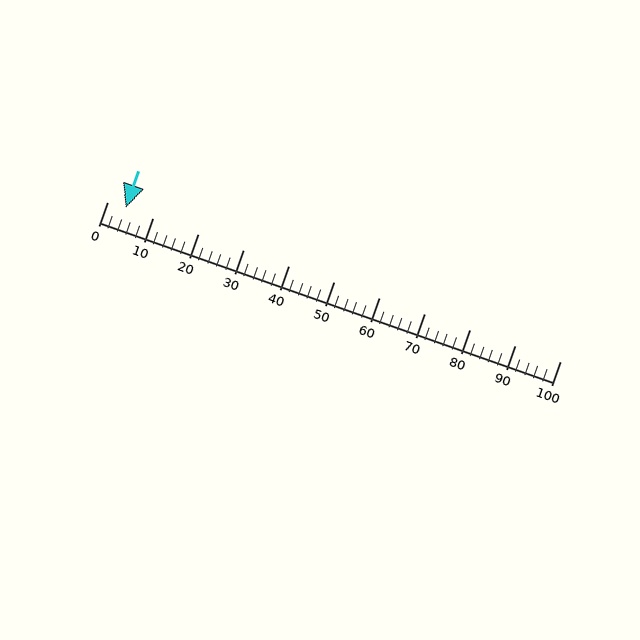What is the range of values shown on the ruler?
The ruler shows values from 0 to 100.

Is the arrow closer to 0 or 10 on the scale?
The arrow is closer to 0.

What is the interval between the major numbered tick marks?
The major tick marks are spaced 10 units apart.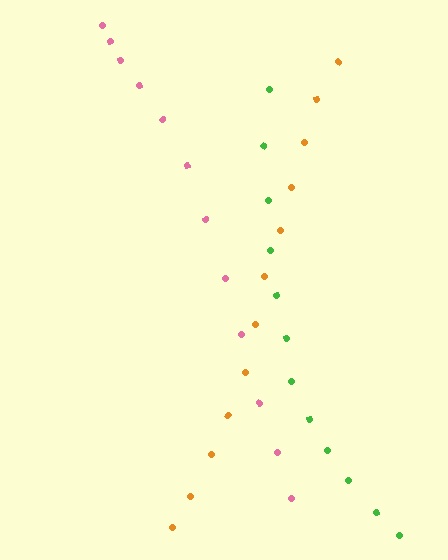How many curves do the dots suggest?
There are 3 distinct paths.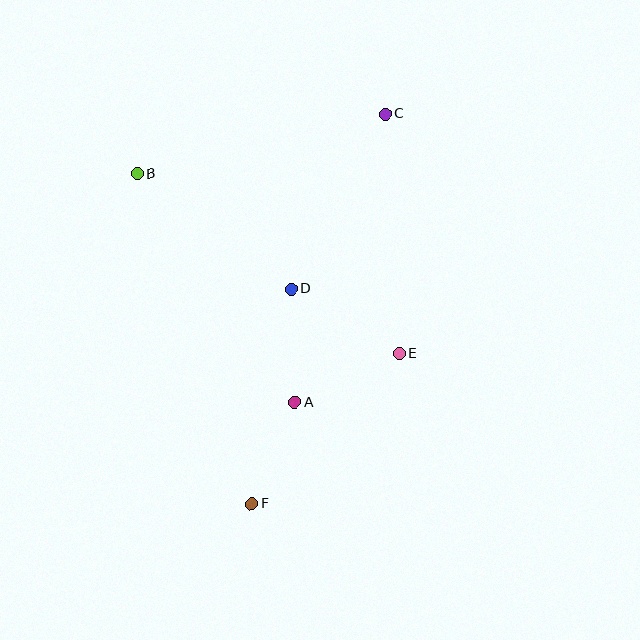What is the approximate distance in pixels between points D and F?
The distance between D and F is approximately 219 pixels.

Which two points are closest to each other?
Points A and F are closest to each other.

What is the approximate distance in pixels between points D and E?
The distance between D and E is approximately 125 pixels.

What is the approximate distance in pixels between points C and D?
The distance between C and D is approximately 198 pixels.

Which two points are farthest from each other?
Points C and F are farthest from each other.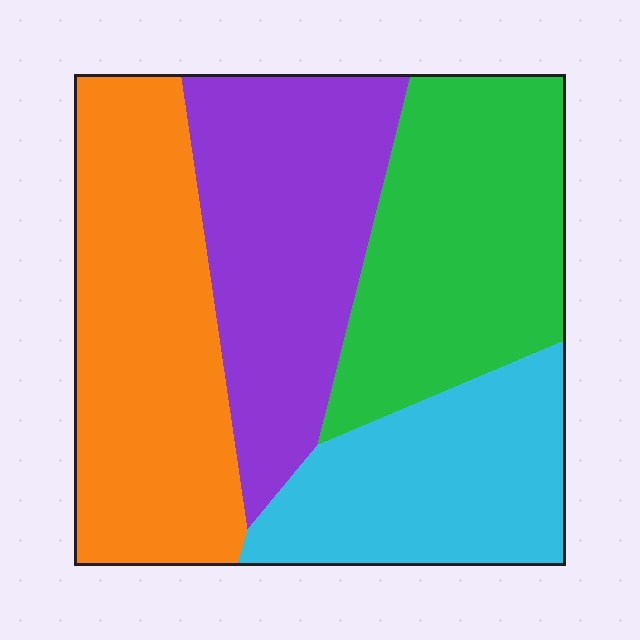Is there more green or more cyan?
Green.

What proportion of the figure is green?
Green takes up about one quarter (1/4) of the figure.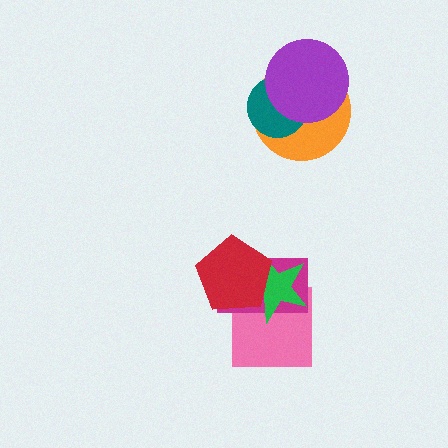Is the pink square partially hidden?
Yes, it is partially covered by another shape.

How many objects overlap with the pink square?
3 objects overlap with the pink square.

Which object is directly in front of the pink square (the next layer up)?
The magenta rectangle is directly in front of the pink square.